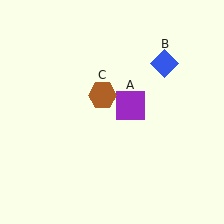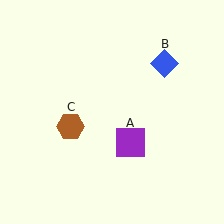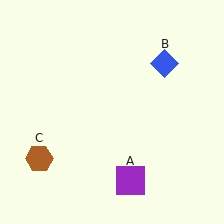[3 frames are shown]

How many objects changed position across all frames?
2 objects changed position: purple square (object A), brown hexagon (object C).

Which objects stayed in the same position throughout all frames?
Blue diamond (object B) remained stationary.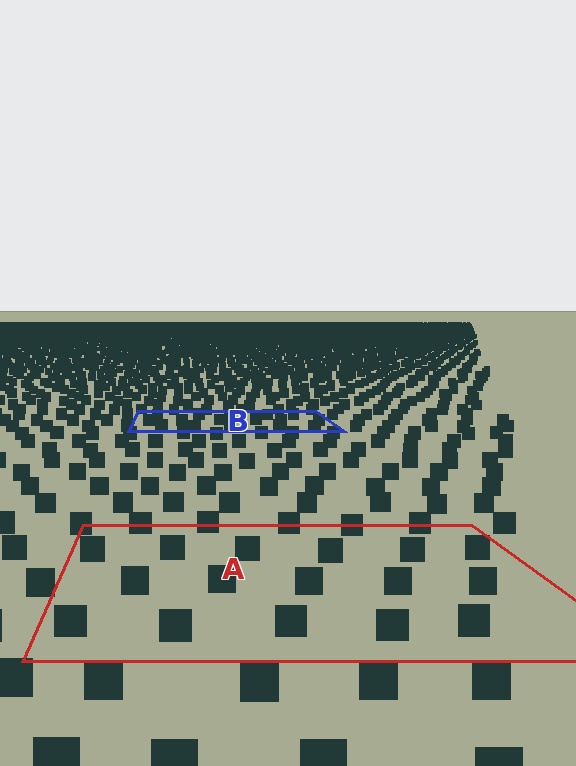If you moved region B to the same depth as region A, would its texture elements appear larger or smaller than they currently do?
They would appear larger. At a closer depth, the same texture elements are projected at a bigger on-screen size.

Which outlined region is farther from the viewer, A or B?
Region B is farther from the viewer — the texture elements inside it appear smaller and more densely packed.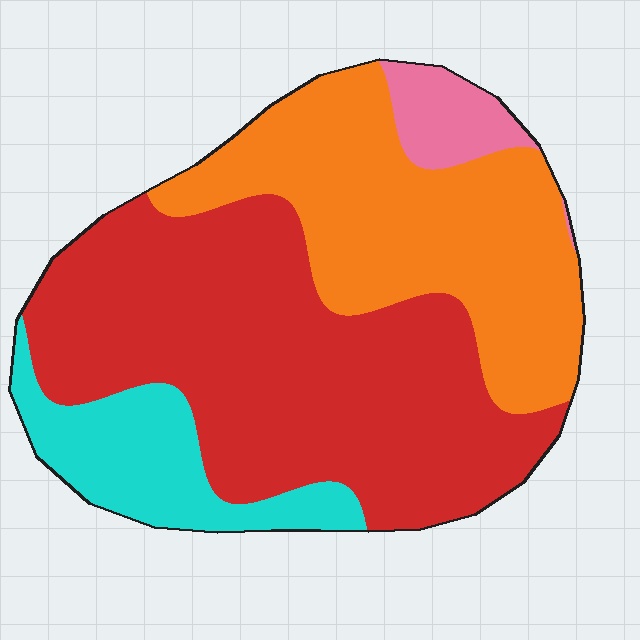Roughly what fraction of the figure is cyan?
Cyan takes up less than a sixth of the figure.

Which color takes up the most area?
Red, at roughly 50%.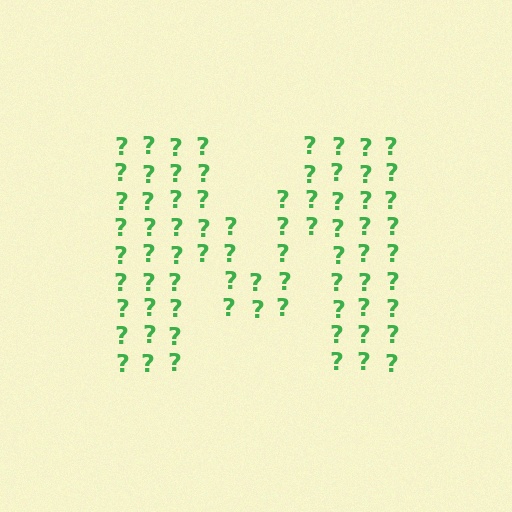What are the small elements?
The small elements are question marks.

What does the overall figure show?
The overall figure shows the letter M.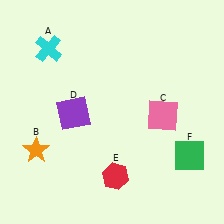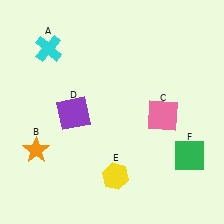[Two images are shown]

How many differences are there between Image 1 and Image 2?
There is 1 difference between the two images.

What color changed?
The hexagon (E) changed from red in Image 1 to yellow in Image 2.